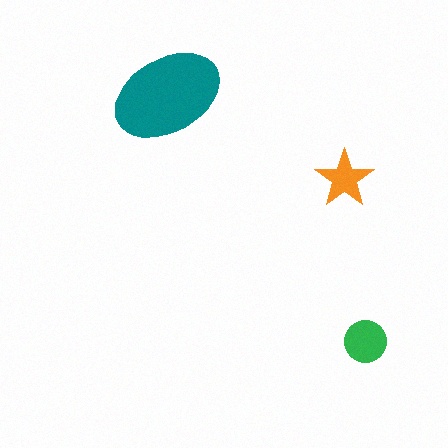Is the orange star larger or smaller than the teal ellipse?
Smaller.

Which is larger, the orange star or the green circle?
The green circle.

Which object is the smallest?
The orange star.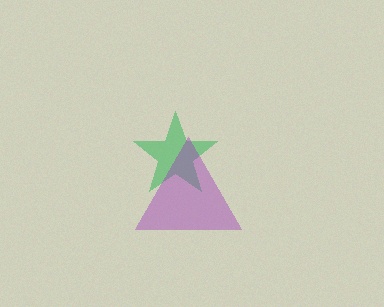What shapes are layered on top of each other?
The layered shapes are: a green star, a purple triangle.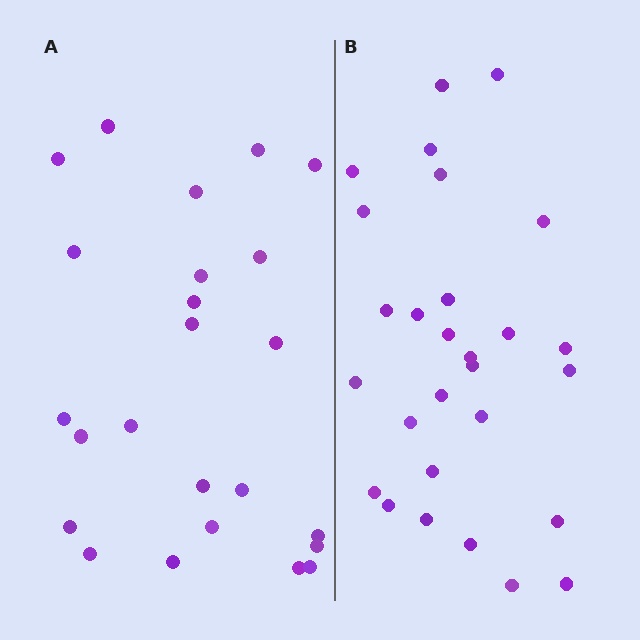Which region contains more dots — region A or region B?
Region B (the right region) has more dots.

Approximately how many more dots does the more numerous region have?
Region B has about 4 more dots than region A.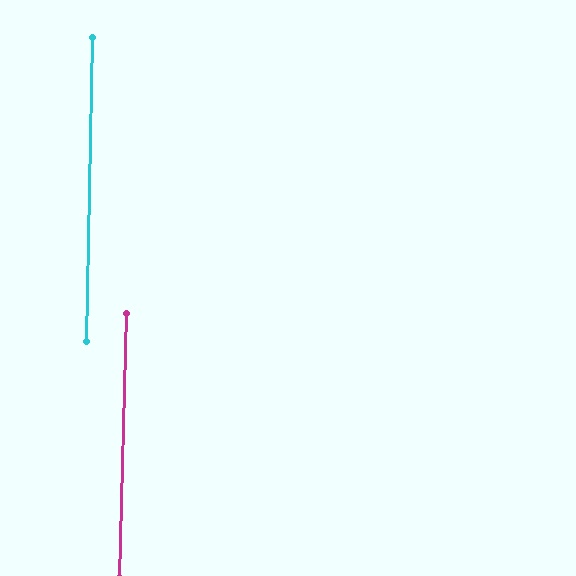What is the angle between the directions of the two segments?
Approximately 0 degrees.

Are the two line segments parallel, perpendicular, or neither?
Parallel — their directions differ by only 0.3°.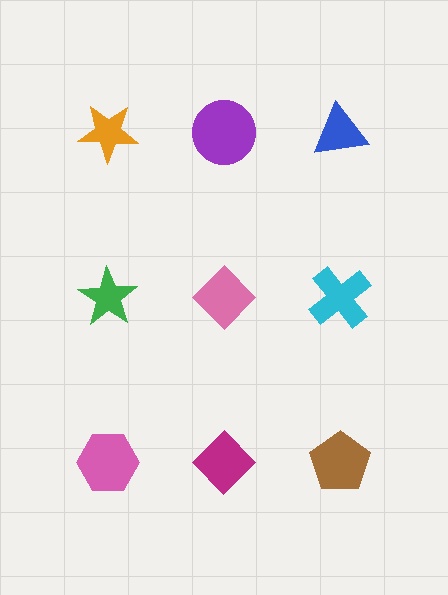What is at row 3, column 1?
A pink hexagon.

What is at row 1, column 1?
An orange star.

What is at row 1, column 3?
A blue triangle.